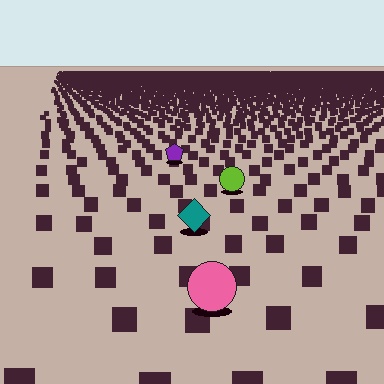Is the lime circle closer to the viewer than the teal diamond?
No. The teal diamond is closer — you can tell from the texture gradient: the ground texture is coarser near it.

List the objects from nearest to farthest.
From nearest to farthest: the pink circle, the teal diamond, the lime circle, the purple pentagon.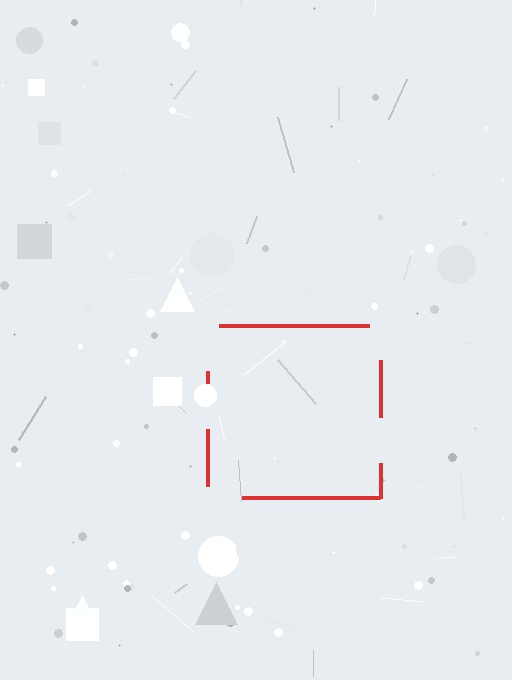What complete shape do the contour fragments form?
The contour fragments form a square.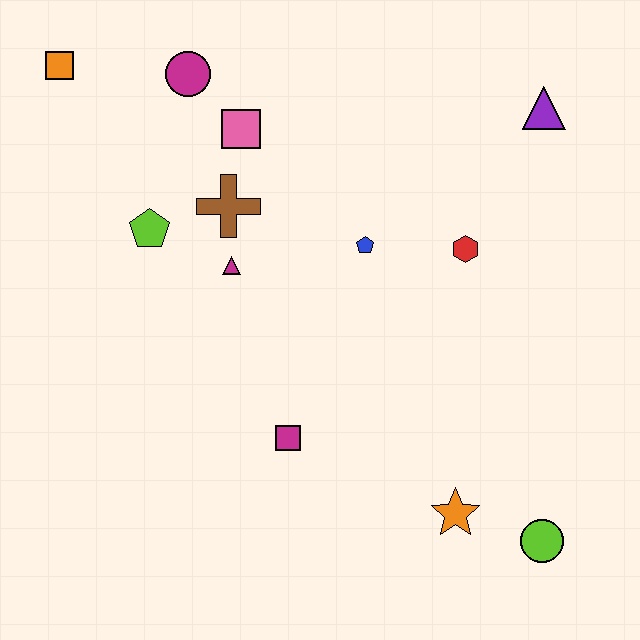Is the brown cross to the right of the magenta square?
No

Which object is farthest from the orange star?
The orange square is farthest from the orange star.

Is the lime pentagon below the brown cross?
Yes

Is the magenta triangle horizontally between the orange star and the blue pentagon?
No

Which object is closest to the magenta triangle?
The brown cross is closest to the magenta triangle.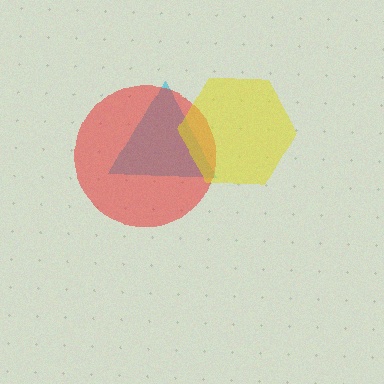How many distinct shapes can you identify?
There are 3 distinct shapes: a cyan triangle, a red circle, a yellow hexagon.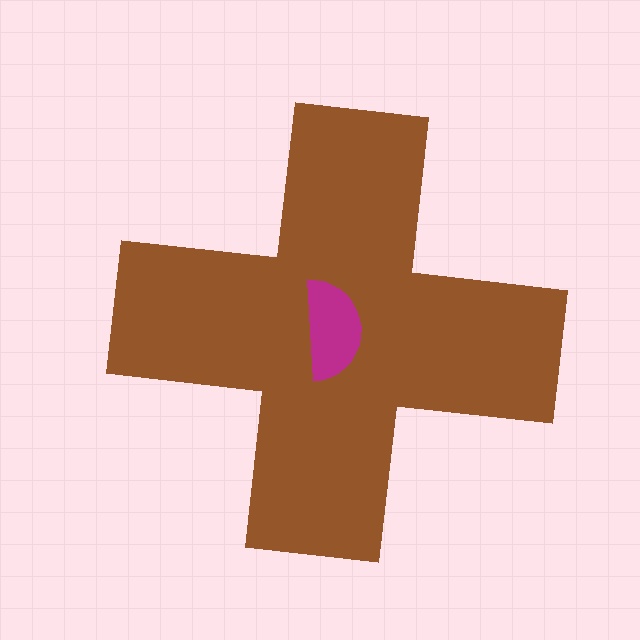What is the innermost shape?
The magenta semicircle.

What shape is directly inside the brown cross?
The magenta semicircle.